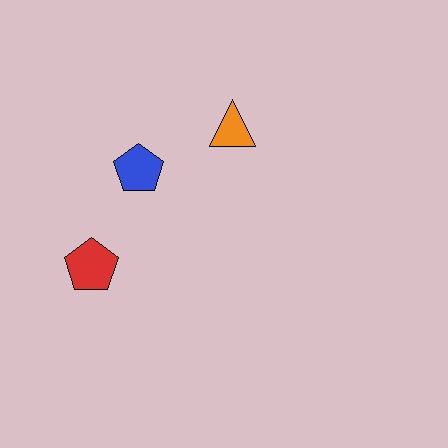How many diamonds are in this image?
There are no diamonds.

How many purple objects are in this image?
There are no purple objects.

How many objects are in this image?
There are 3 objects.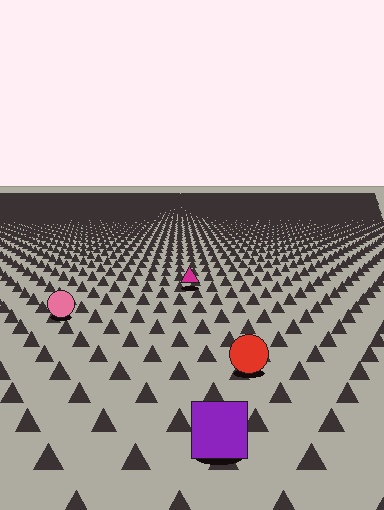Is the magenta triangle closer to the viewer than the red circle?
No. The red circle is closer — you can tell from the texture gradient: the ground texture is coarser near it.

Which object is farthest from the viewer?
The magenta triangle is farthest from the viewer. It appears smaller and the ground texture around it is denser.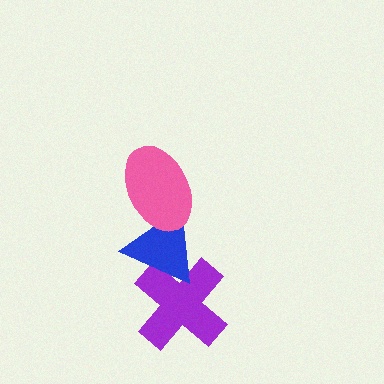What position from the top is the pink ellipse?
The pink ellipse is 1st from the top.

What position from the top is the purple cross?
The purple cross is 3rd from the top.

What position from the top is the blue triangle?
The blue triangle is 2nd from the top.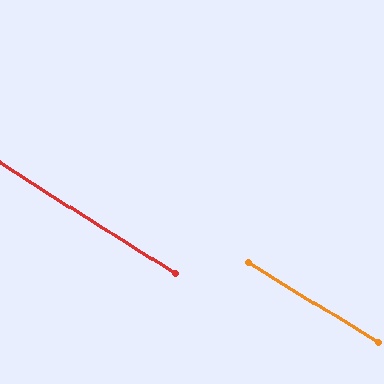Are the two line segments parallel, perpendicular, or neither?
Parallel — their directions differ by only 0.7°.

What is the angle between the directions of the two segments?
Approximately 1 degree.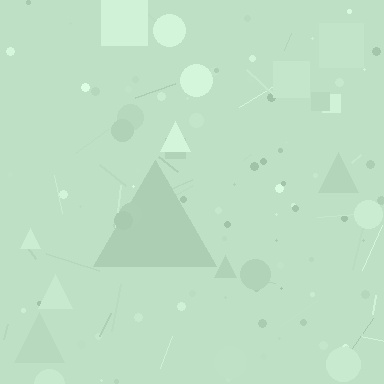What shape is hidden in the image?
A triangle is hidden in the image.